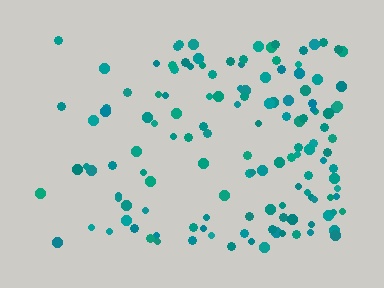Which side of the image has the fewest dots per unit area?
The left.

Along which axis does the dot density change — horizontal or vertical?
Horizontal.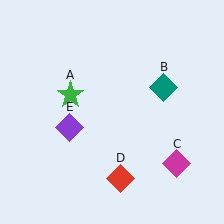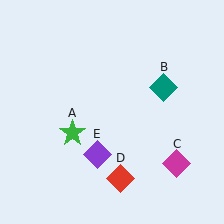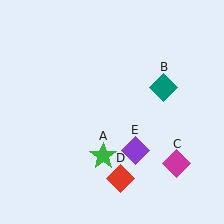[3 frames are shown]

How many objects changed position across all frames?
2 objects changed position: green star (object A), purple diamond (object E).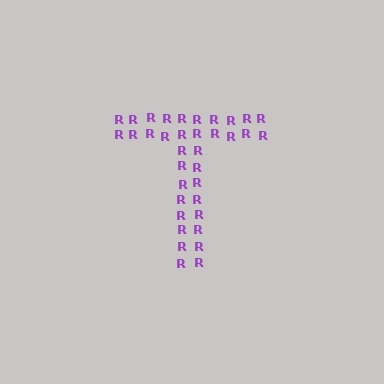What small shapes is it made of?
It is made of small letter R's.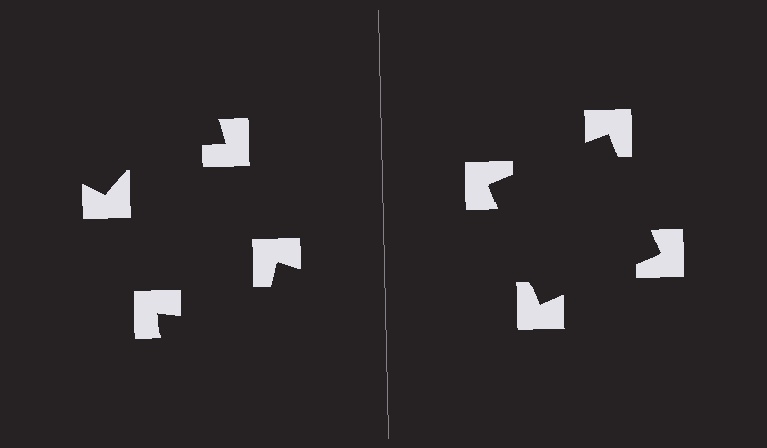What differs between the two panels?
The notched squares are positioned identically on both sides; only the wedge orientations differ. On the right they align to a square; on the left they are misaligned.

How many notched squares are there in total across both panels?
8 — 4 on each side.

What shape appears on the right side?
An illusory square.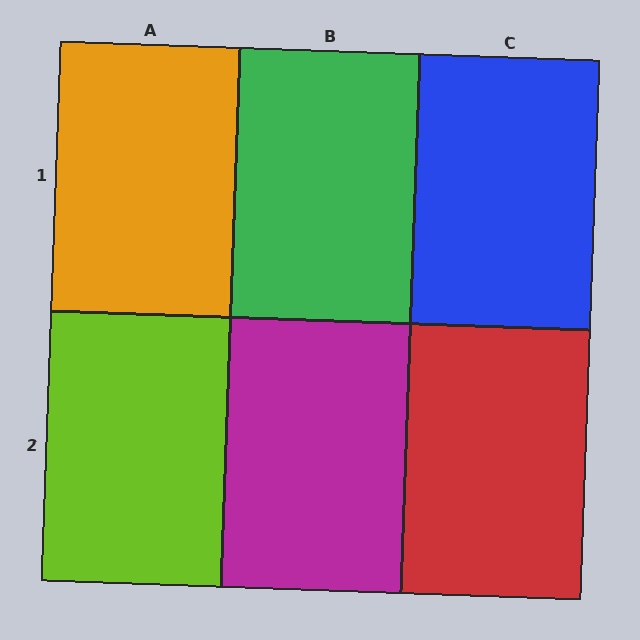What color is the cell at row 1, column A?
Orange.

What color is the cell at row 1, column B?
Green.